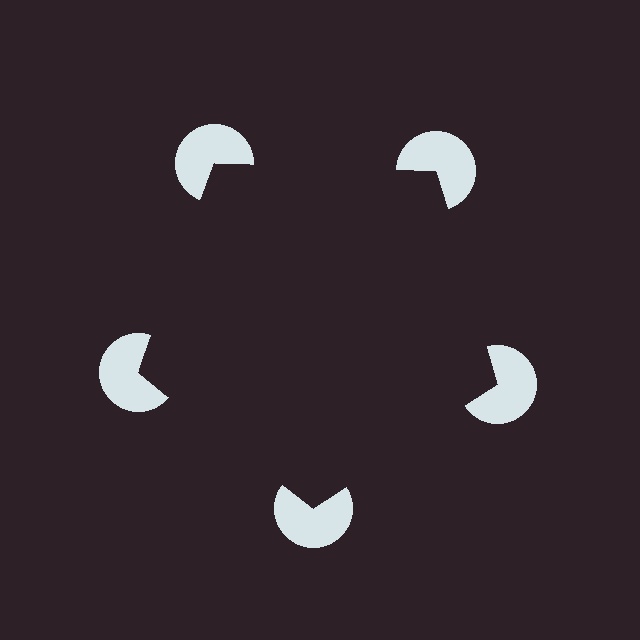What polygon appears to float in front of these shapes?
An illusory pentagon — its edges are inferred from the aligned wedge cuts in the pac-man discs, not physically drawn.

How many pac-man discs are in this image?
There are 5 — one at each vertex of the illusory pentagon.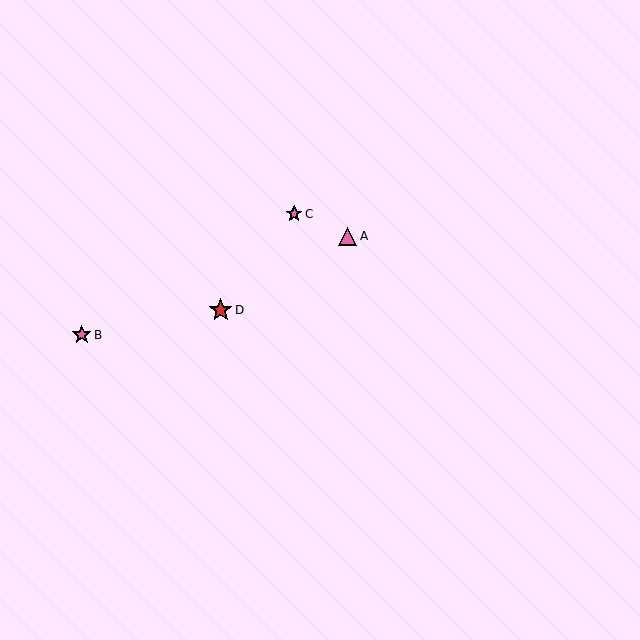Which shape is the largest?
The red star (labeled D) is the largest.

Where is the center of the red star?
The center of the red star is at (221, 310).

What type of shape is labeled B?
Shape B is a pink star.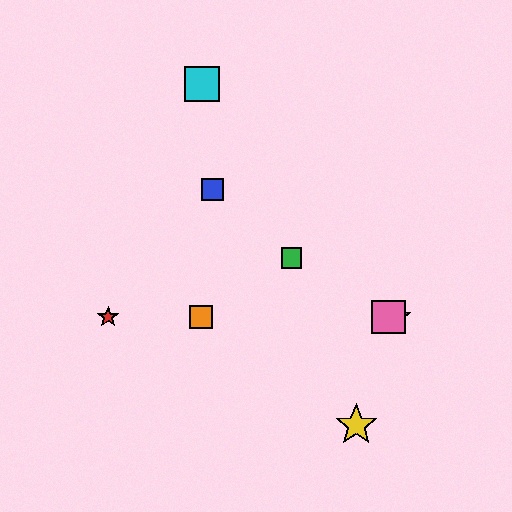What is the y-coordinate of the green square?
The green square is at y≈258.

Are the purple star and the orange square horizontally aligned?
Yes, both are at y≈317.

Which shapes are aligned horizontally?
The red star, the purple star, the orange square, the pink square are aligned horizontally.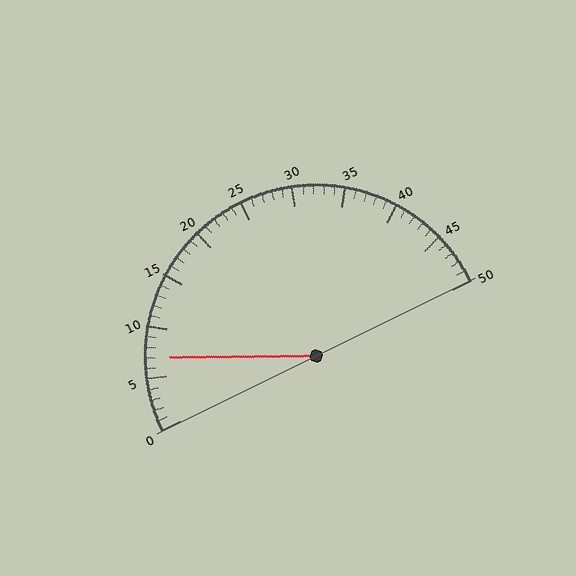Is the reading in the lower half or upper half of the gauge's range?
The reading is in the lower half of the range (0 to 50).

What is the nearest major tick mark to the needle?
The nearest major tick mark is 5.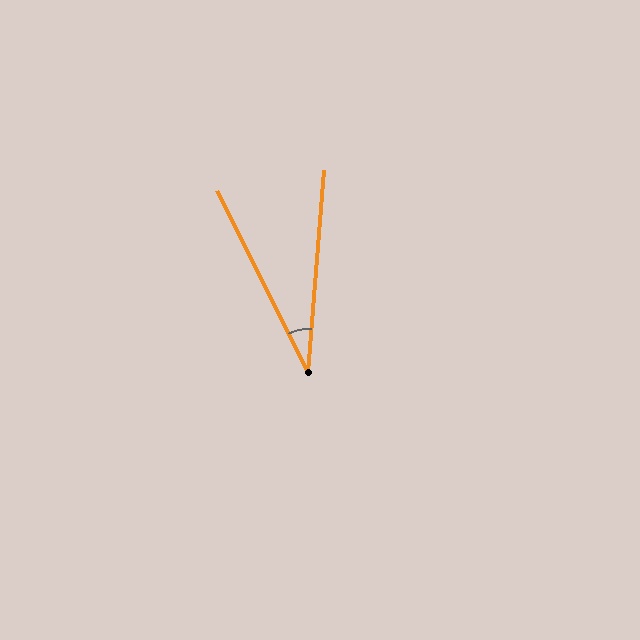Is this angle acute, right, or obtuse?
It is acute.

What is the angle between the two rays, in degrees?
Approximately 31 degrees.